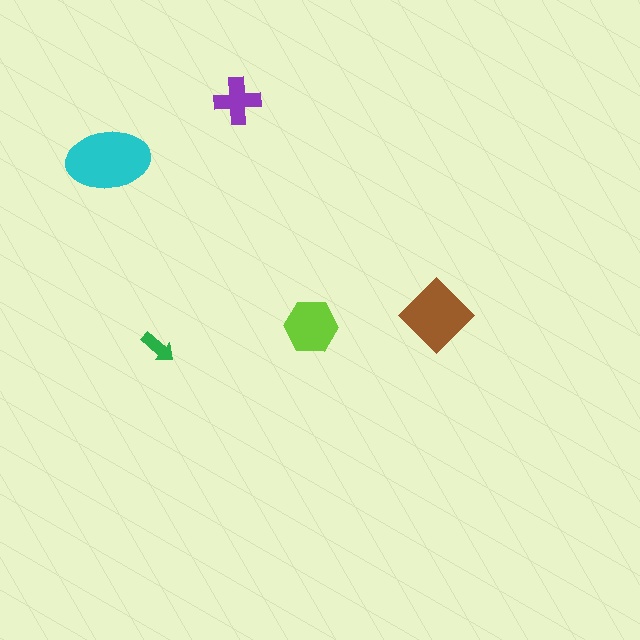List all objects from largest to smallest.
The cyan ellipse, the brown diamond, the lime hexagon, the purple cross, the green arrow.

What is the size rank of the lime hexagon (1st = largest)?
3rd.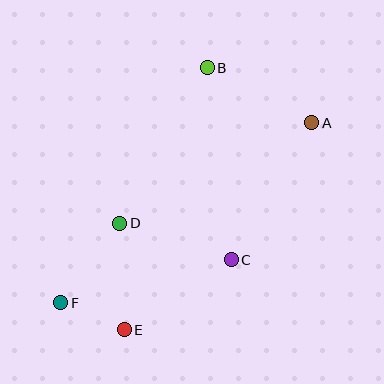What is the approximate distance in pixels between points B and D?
The distance between B and D is approximately 179 pixels.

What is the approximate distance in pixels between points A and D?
The distance between A and D is approximately 217 pixels.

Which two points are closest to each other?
Points E and F are closest to each other.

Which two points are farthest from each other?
Points A and F are farthest from each other.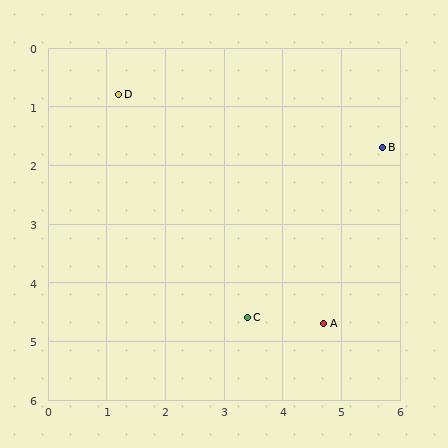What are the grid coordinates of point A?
Point A is at approximately (4.7, 4.7).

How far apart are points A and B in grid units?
Points A and B are about 3.2 grid units apart.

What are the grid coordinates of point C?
Point C is at approximately (3.4, 4.6).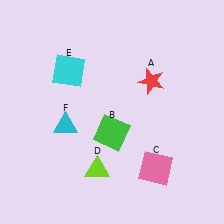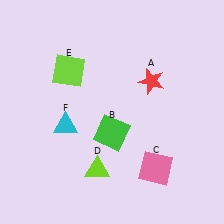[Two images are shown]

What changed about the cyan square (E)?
In Image 1, E is cyan. In Image 2, it changed to lime.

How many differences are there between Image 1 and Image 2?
There is 1 difference between the two images.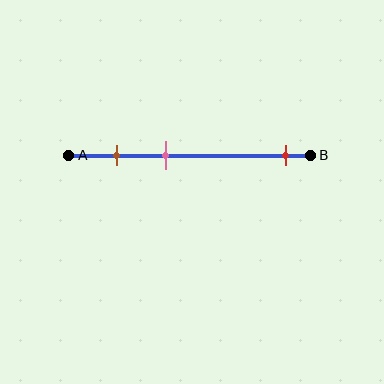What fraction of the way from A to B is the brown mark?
The brown mark is approximately 20% (0.2) of the way from A to B.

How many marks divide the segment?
There are 3 marks dividing the segment.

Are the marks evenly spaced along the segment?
No, the marks are not evenly spaced.